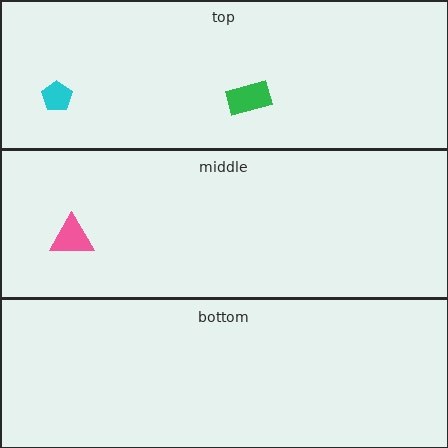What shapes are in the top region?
The green rectangle, the cyan pentagon.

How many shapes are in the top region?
2.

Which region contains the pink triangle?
The middle region.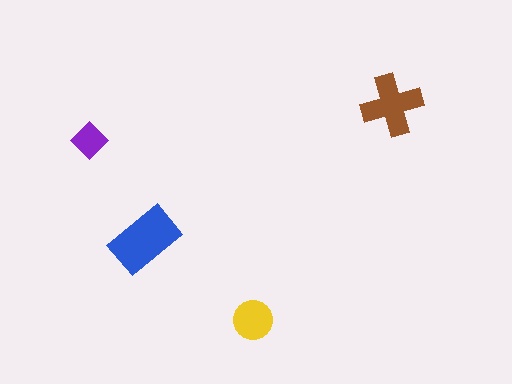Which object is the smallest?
The purple diamond.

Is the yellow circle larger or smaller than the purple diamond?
Larger.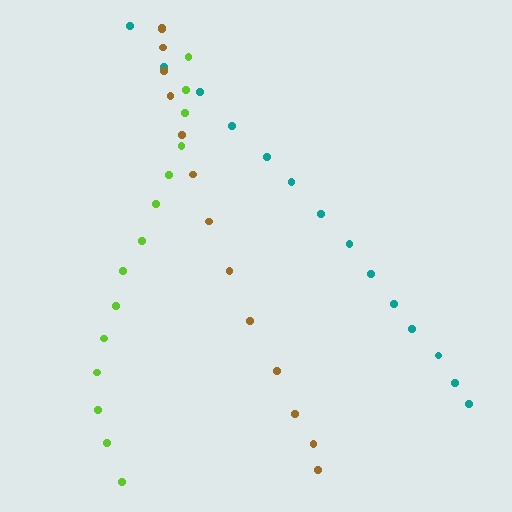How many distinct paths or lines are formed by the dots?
There are 3 distinct paths.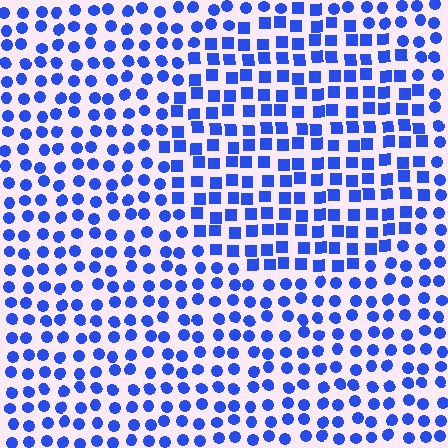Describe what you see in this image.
The image is filled with small blue elements arranged in a uniform grid. A circle-shaped region contains squares, while the surrounding area contains circles. The boundary is defined purely by the change in element shape.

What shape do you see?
I see a circle.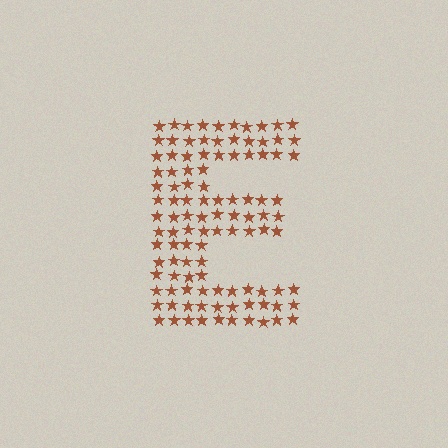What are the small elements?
The small elements are stars.